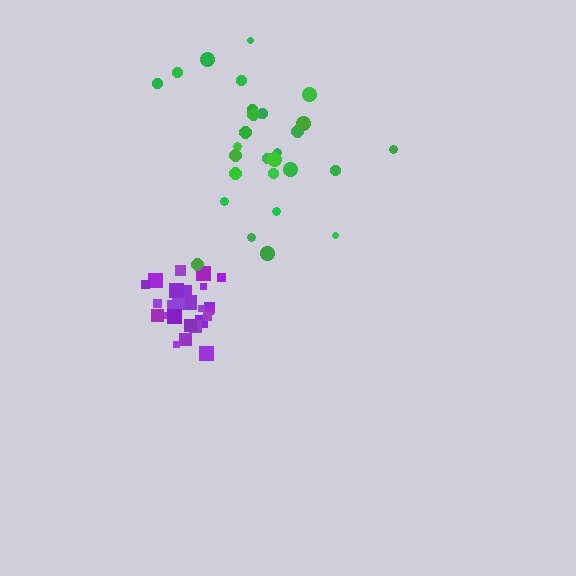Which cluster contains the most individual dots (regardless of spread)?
Purple (30).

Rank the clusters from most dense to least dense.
purple, green.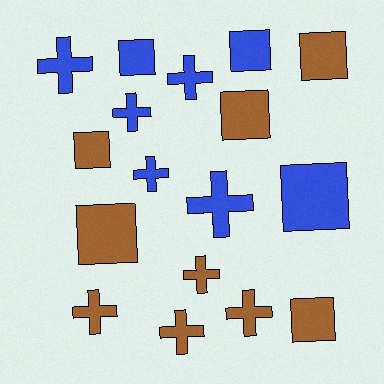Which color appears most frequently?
Brown, with 9 objects.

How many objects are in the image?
There are 17 objects.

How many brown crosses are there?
There are 4 brown crosses.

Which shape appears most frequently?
Cross, with 9 objects.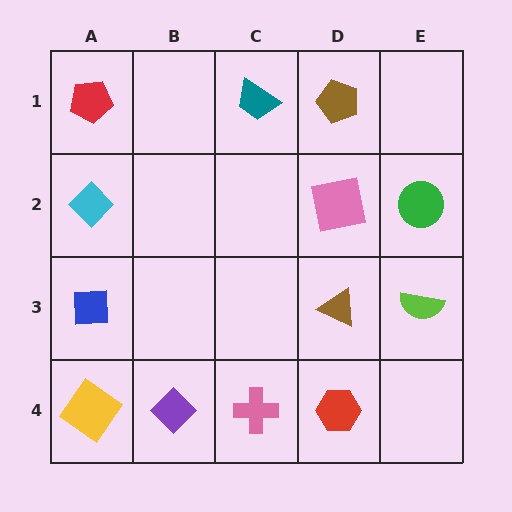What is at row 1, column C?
A teal trapezoid.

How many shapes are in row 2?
3 shapes.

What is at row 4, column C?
A pink cross.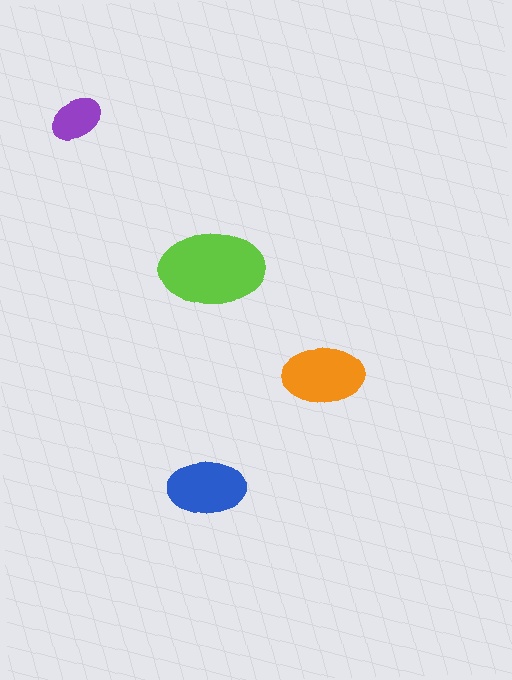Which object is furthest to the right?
The orange ellipse is rightmost.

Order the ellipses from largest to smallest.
the lime one, the orange one, the blue one, the purple one.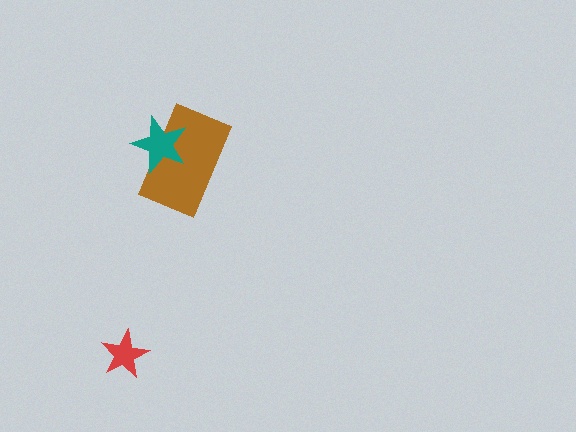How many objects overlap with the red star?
0 objects overlap with the red star.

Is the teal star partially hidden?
No, no other shape covers it.